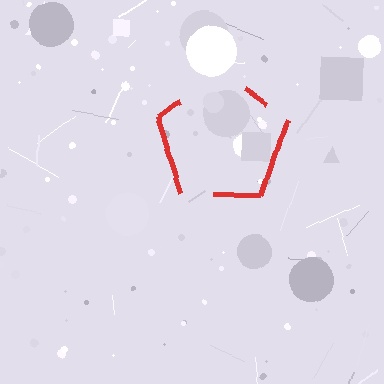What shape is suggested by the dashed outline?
The dashed outline suggests a pentagon.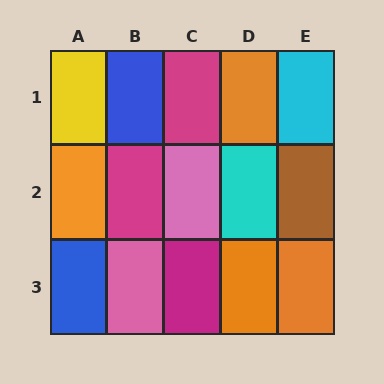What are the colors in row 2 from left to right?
Orange, magenta, pink, cyan, brown.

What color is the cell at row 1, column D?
Orange.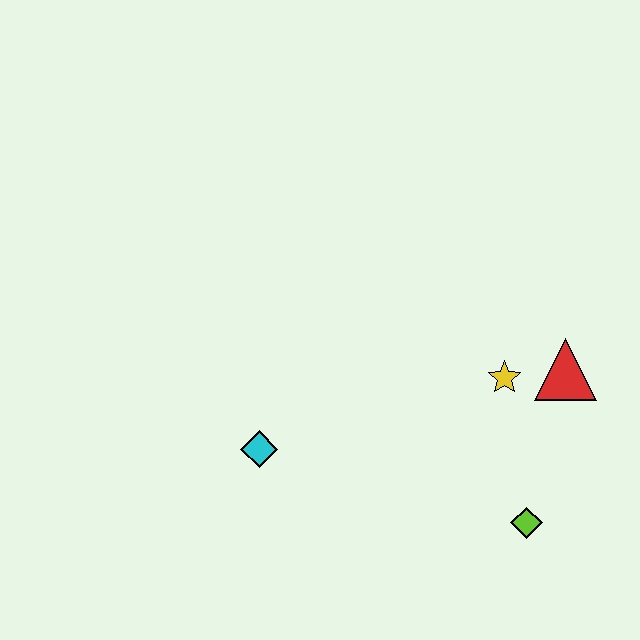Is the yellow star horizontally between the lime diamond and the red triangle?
No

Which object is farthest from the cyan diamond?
The red triangle is farthest from the cyan diamond.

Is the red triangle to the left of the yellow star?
No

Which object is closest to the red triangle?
The yellow star is closest to the red triangle.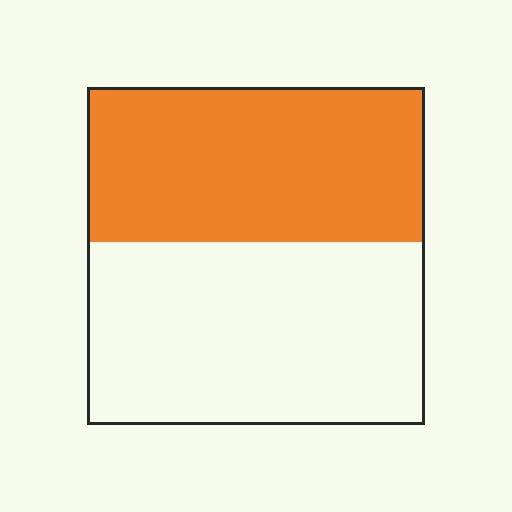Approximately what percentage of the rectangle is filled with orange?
Approximately 45%.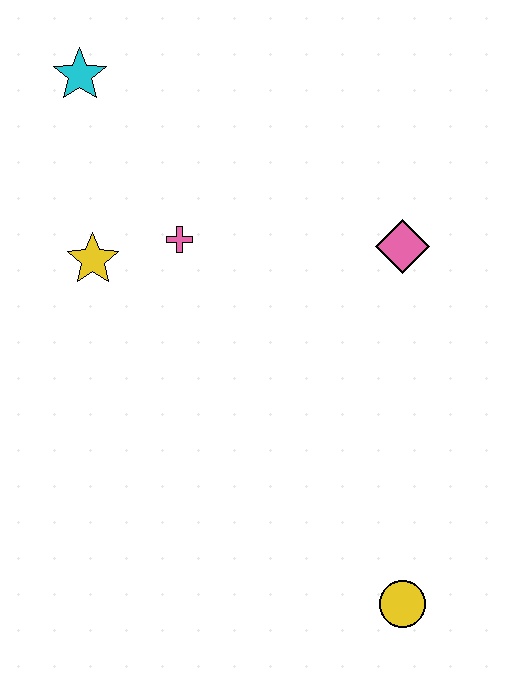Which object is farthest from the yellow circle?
The cyan star is farthest from the yellow circle.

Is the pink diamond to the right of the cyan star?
Yes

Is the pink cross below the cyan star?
Yes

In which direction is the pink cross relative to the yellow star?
The pink cross is to the right of the yellow star.